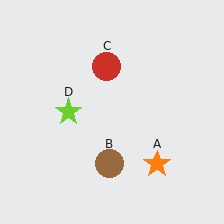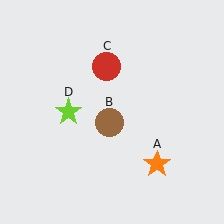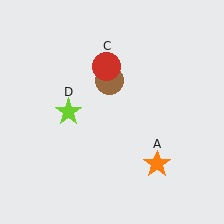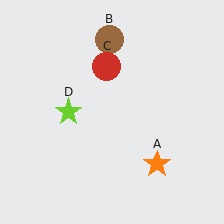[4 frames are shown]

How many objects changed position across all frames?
1 object changed position: brown circle (object B).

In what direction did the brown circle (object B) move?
The brown circle (object B) moved up.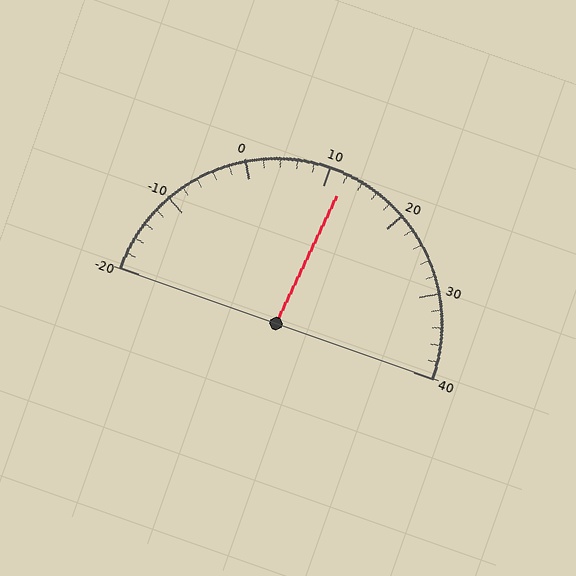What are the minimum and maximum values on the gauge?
The gauge ranges from -20 to 40.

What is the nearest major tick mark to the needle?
The nearest major tick mark is 10.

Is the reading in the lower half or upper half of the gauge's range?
The reading is in the upper half of the range (-20 to 40).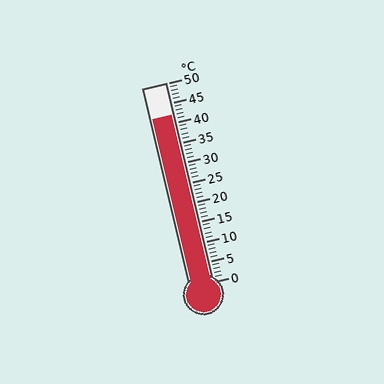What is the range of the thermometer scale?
The thermometer scale ranges from 0°C to 50°C.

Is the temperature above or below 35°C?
The temperature is above 35°C.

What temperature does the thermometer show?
The thermometer shows approximately 42°C.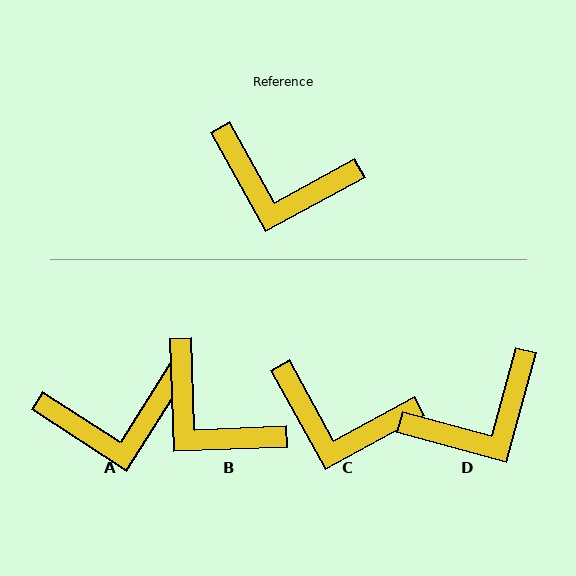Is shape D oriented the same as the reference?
No, it is off by about 46 degrees.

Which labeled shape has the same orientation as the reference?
C.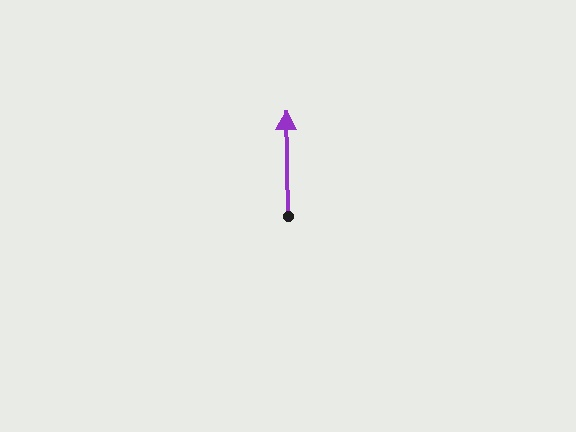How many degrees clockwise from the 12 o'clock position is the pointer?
Approximately 359 degrees.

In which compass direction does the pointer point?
North.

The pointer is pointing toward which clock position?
Roughly 12 o'clock.